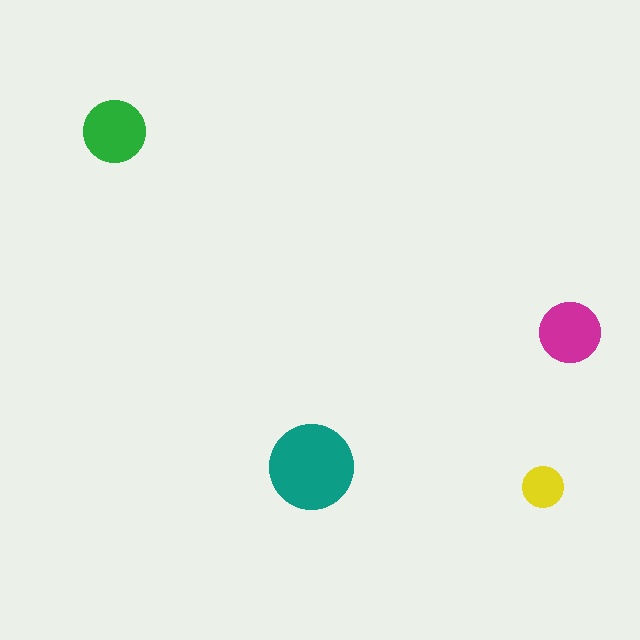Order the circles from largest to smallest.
the teal one, the green one, the magenta one, the yellow one.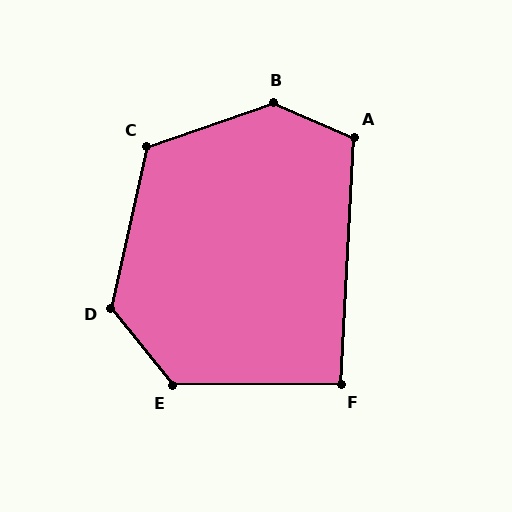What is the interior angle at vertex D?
Approximately 129 degrees (obtuse).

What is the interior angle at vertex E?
Approximately 128 degrees (obtuse).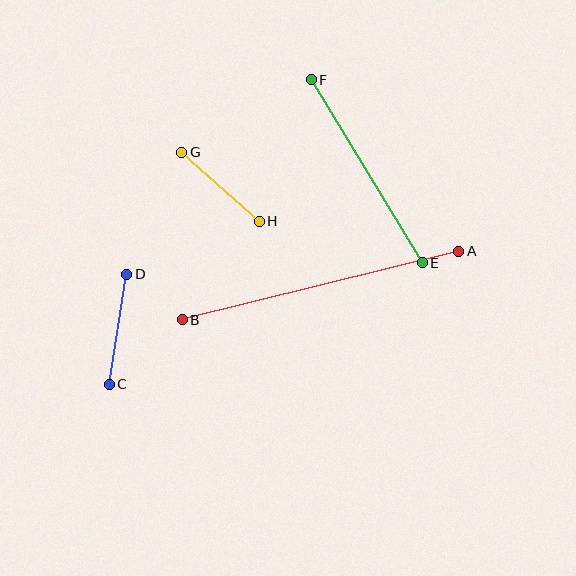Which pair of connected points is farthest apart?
Points A and B are farthest apart.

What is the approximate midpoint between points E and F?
The midpoint is at approximately (367, 171) pixels.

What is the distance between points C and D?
The distance is approximately 111 pixels.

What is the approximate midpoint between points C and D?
The midpoint is at approximately (118, 329) pixels.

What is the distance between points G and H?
The distance is approximately 104 pixels.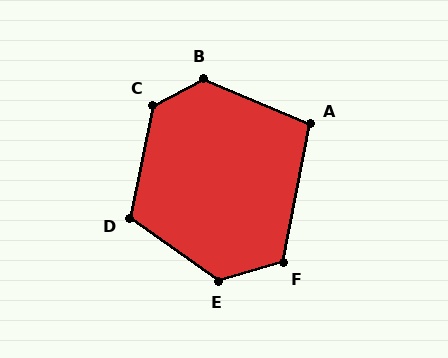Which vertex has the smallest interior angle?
A, at approximately 102 degrees.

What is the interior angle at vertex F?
Approximately 117 degrees (obtuse).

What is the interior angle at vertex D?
Approximately 114 degrees (obtuse).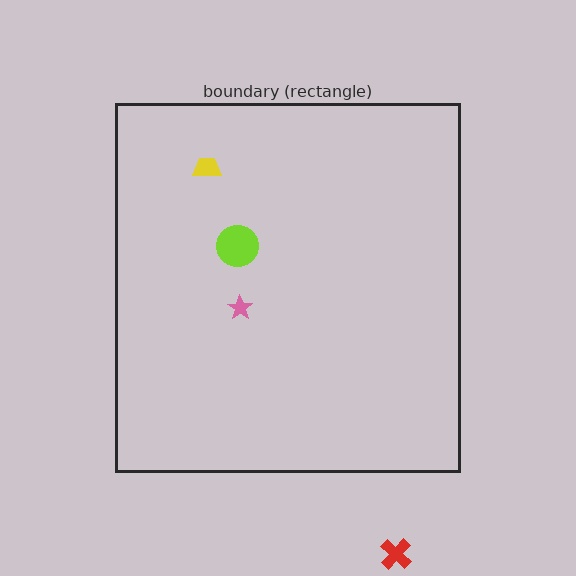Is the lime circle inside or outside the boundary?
Inside.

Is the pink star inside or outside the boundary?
Inside.